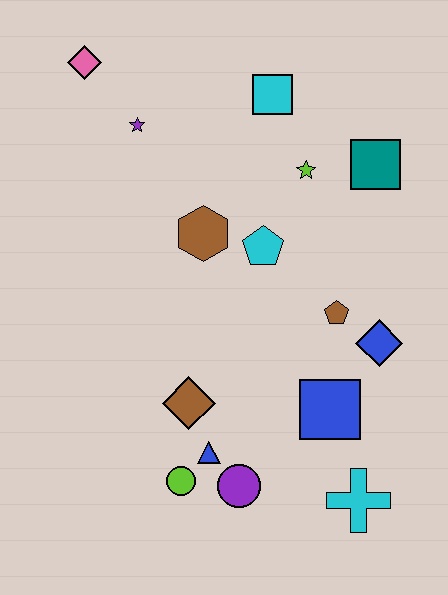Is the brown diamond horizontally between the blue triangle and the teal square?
No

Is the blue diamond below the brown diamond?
No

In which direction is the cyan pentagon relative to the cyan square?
The cyan pentagon is below the cyan square.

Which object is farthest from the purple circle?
The pink diamond is farthest from the purple circle.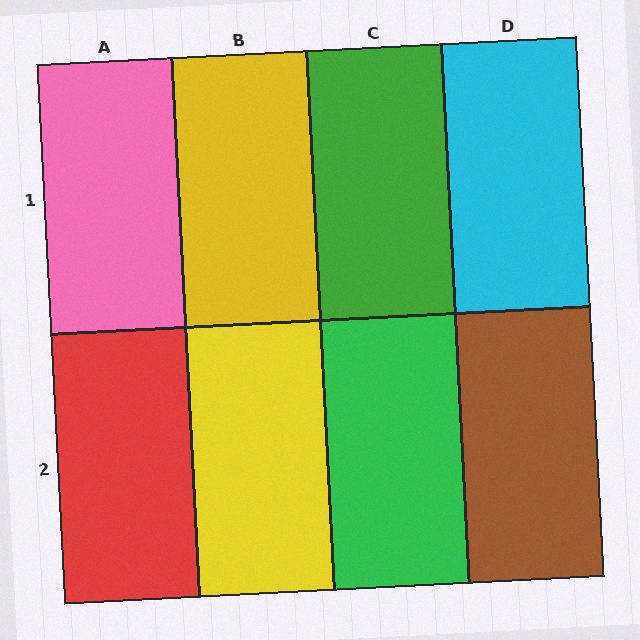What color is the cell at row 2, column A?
Red.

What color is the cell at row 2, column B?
Yellow.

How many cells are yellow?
2 cells are yellow.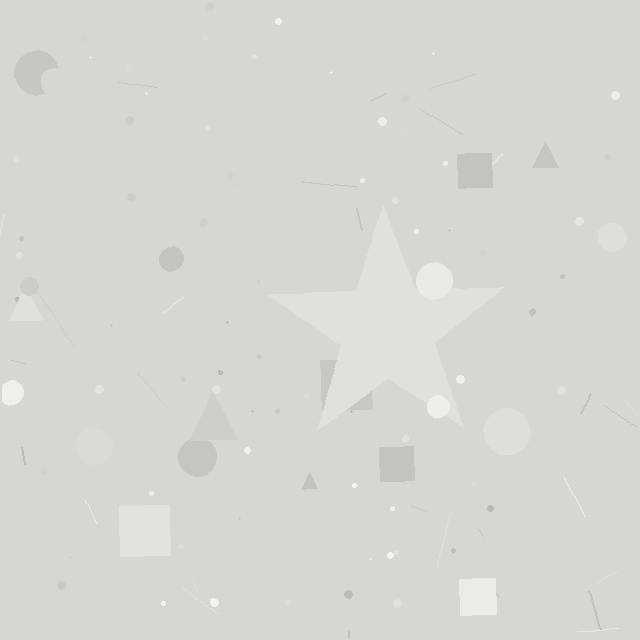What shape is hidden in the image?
A star is hidden in the image.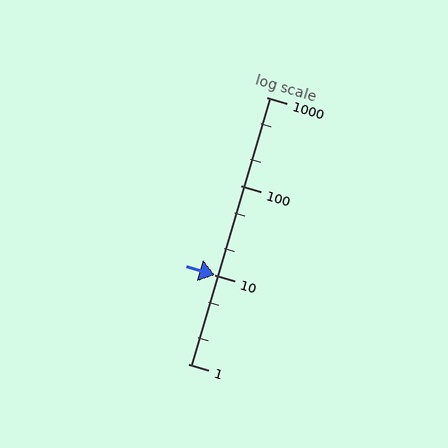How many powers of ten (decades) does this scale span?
The scale spans 3 decades, from 1 to 1000.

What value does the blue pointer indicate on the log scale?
The pointer indicates approximately 10.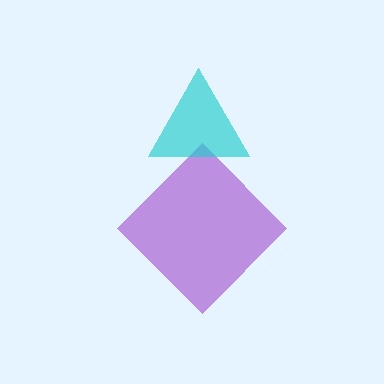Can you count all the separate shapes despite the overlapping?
Yes, there are 2 separate shapes.